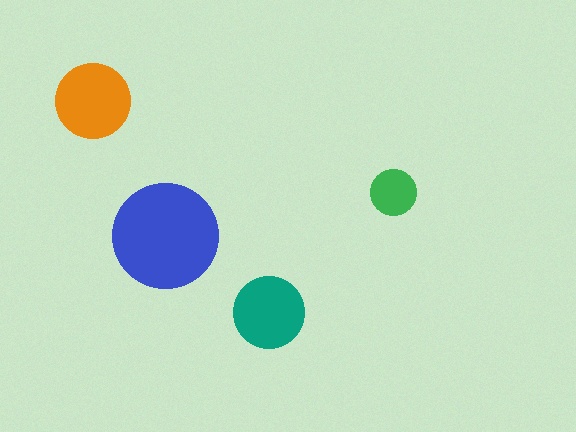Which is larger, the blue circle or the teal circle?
The blue one.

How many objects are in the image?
There are 4 objects in the image.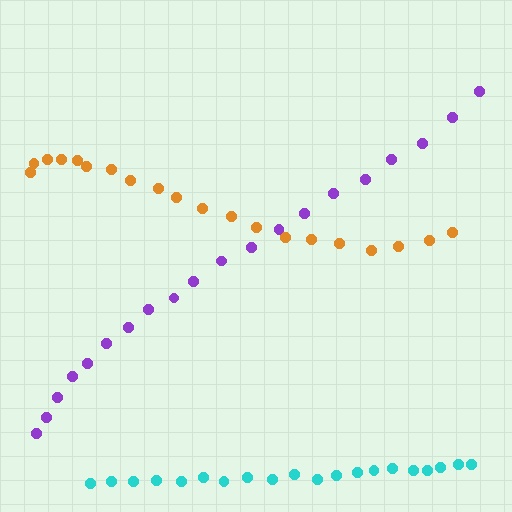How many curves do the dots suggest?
There are 3 distinct paths.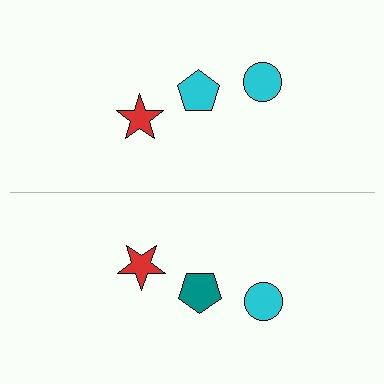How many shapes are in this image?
There are 6 shapes in this image.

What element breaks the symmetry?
The teal pentagon on the bottom side breaks the symmetry — its mirror counterpart is cyan.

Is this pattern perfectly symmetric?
No, the pattern is not perfectly symmetric. The teal pentagon on the bottom side breaks the symmetry — its mirror counterpart is cyan.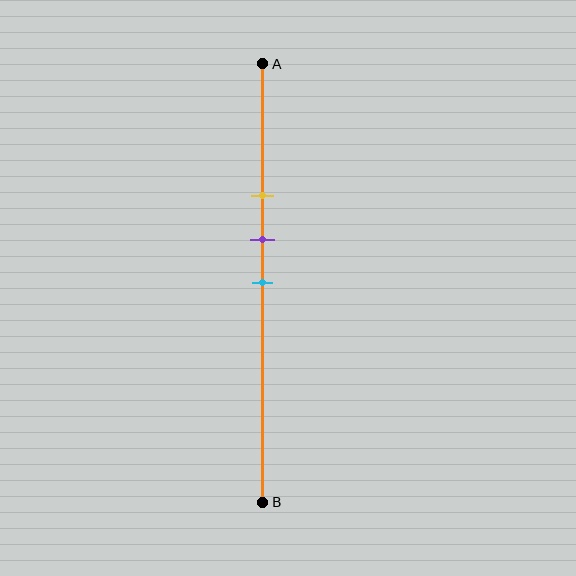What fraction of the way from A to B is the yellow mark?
The yellow mark is approximately 30% (0.3) of the way from A to B.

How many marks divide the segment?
There are 3 marks dividing the segment.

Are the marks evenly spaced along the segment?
Yes, the marks are approximately evenly spaced.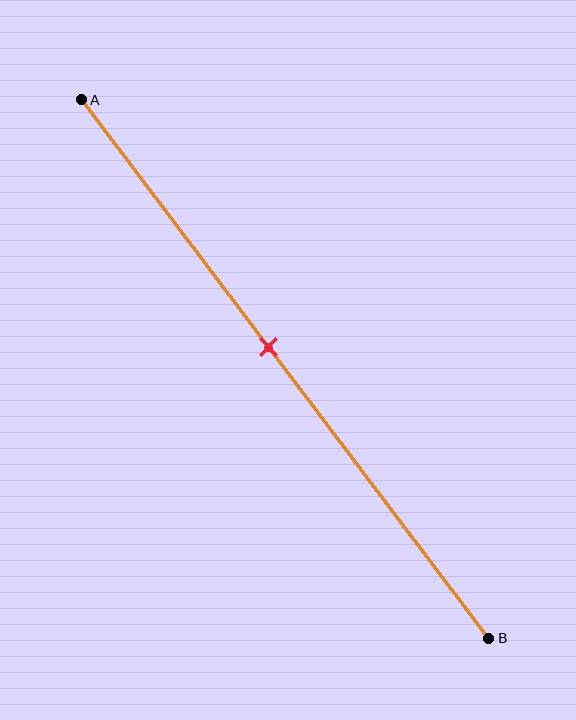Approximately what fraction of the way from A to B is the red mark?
The red mark is approximately 45% of the way from A to B.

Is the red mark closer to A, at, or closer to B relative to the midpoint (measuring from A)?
The red mark is closer to point A than the midpoint of segment AB.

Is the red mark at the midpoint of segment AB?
No, the mark is at about 45% from A, not at the 50% midpoint.